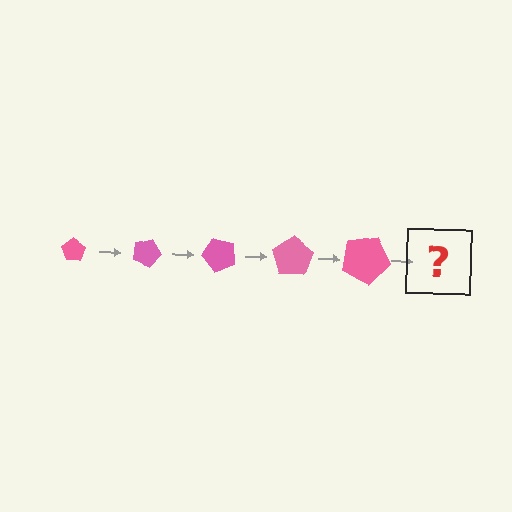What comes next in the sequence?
The next element should be a pentagon, larger than the previous one and rotated 125 degrees from the start.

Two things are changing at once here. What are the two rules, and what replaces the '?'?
The two rules are that the pentagon grows larger each step and it rotates 25 degrees each step. The '?' should be a pentagon, larger than the previous one and rotated 125 degrees from the start.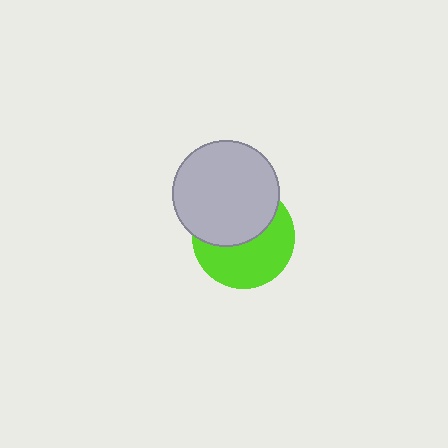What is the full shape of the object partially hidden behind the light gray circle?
The partially hidden object is a lime circle.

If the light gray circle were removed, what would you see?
You would see the complete lime circle.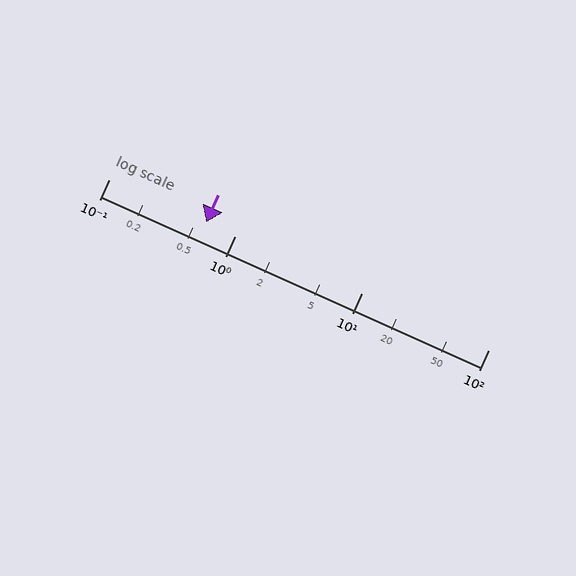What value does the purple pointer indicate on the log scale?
The pointer indicates approximately 0.59.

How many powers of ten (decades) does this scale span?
The scale spans 3 decades, from 0.1 to 100.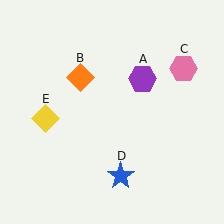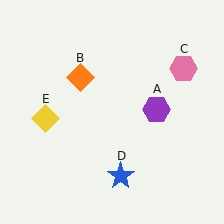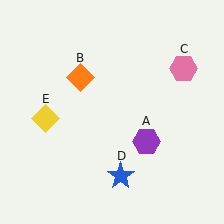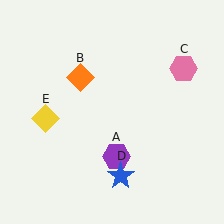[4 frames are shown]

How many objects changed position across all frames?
1 object changed position: purple hexagon (object A).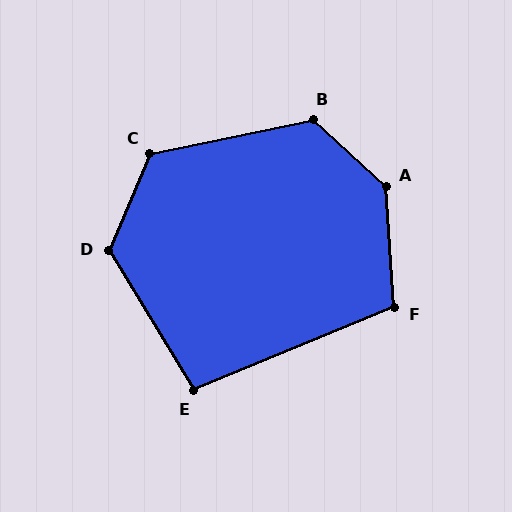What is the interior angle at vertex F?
Approximately 108 degrees (obtuse).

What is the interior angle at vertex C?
Approximately 125 degrees (obtuse).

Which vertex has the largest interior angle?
A, at approximately 136 degrees.